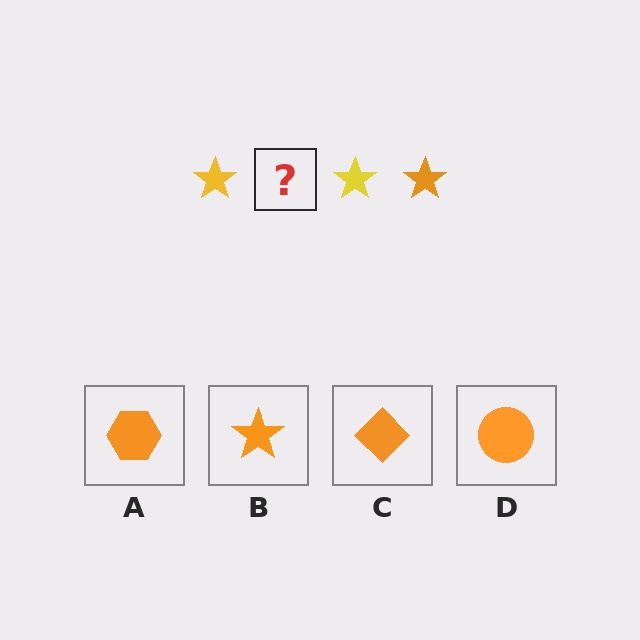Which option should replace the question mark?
Option B.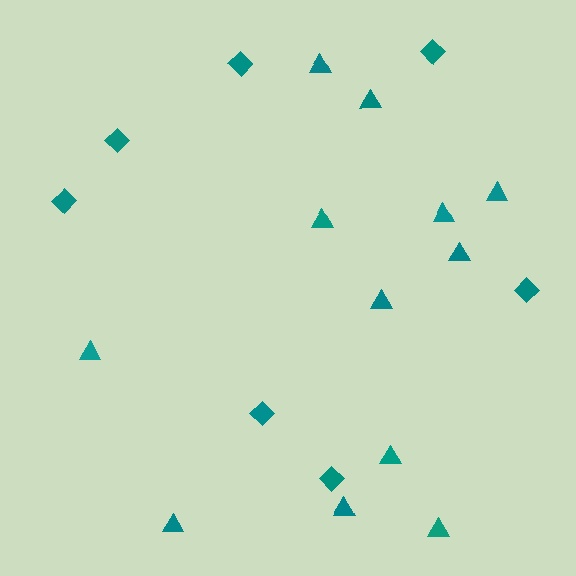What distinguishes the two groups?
There are 2 groups: one group of triangles (12) and one group of diamonds (7).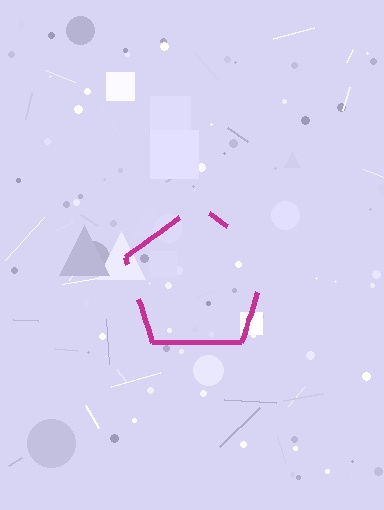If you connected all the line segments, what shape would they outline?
They would outline a pentagon.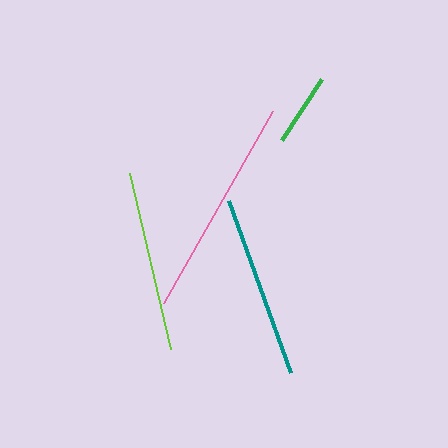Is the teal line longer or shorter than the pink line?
The pink line is longer than the teal line.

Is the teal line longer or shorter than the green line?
The teal line is longer than the green line.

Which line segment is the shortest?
The green line is the shortest at approximately 73 pixels.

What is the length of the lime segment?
The lime segment is approximately 181 pixels long.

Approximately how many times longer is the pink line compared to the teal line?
The pink line is approximately 1.2 times the length of the teal line.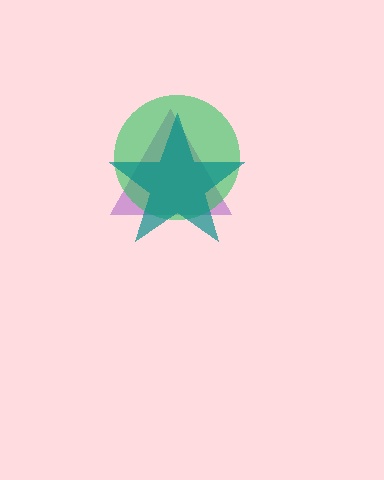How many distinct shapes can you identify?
There are 3 distinct shapes: a purple triangle, a green circle, a teal star.